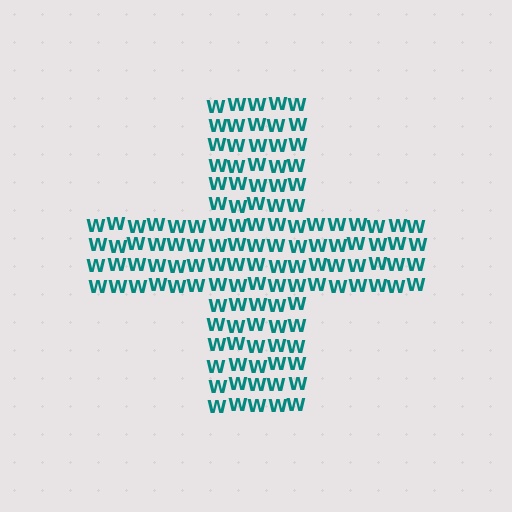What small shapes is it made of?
It is made of small letter W's.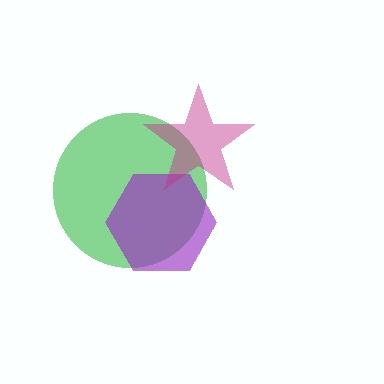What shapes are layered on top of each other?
The layered shapes are: a green circle, a purple hexagon, a magenta star.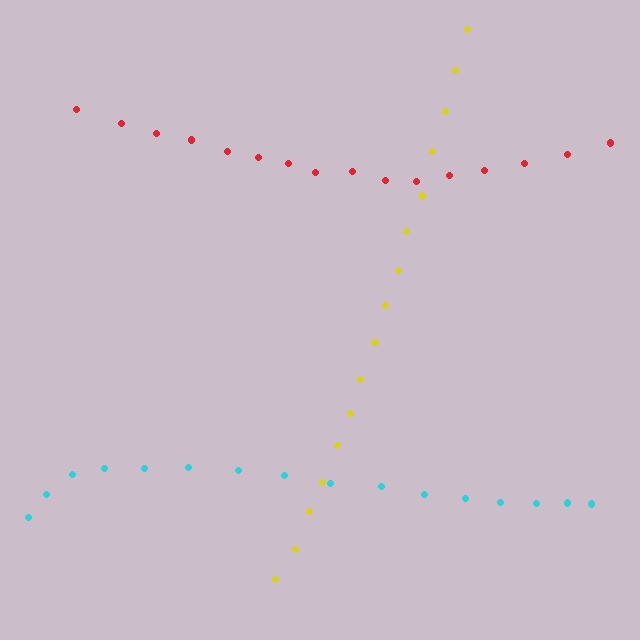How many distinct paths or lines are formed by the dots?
There are 3 distinct paths.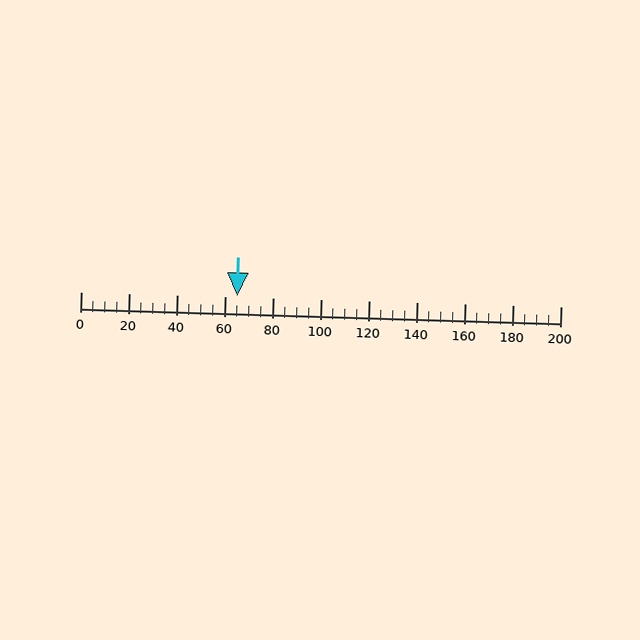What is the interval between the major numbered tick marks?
The major tick marks are spaced 20 units apart.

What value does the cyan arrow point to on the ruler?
The cyan arrow points to approximately 65.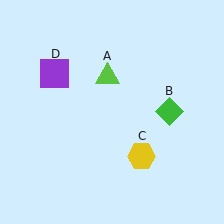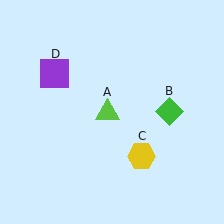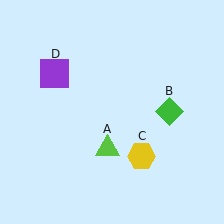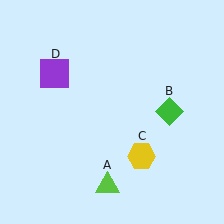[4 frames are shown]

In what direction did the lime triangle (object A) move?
The lime triangle (object A) moved down.